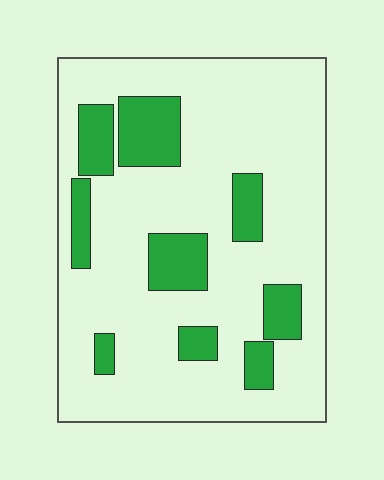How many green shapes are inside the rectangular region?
9.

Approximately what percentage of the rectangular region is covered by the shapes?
Approximately 20%.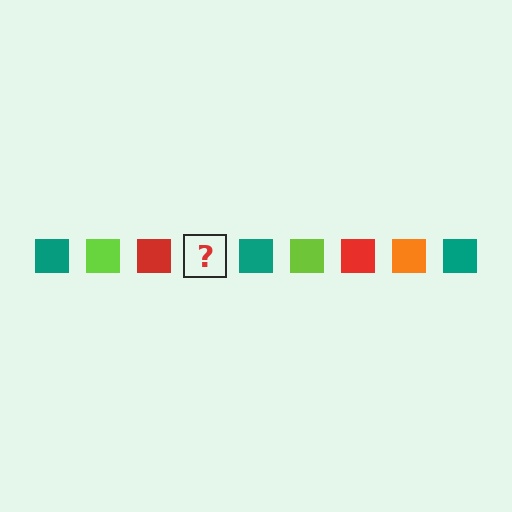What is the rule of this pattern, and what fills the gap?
The rule is that the pattern cycles through teal, lime, red, orange squares. The gap should be filled with an orange square.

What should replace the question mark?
The question mark should be replaced with an orange square.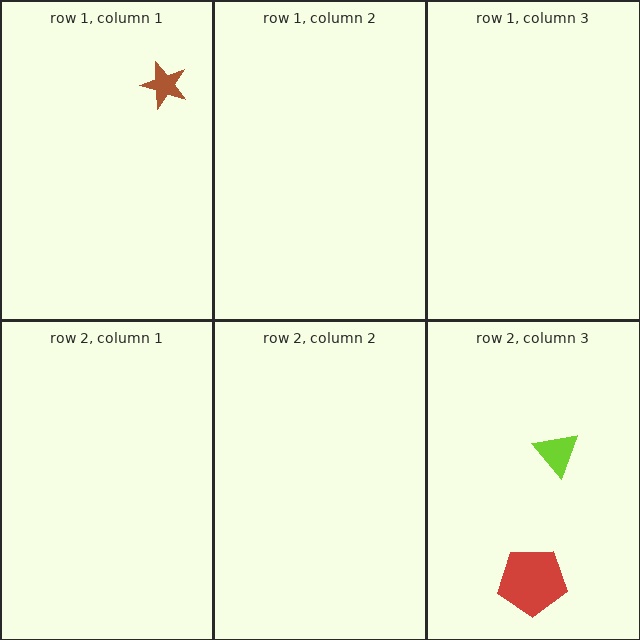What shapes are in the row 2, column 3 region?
The red pentagon, the lime triangle.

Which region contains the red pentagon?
The row 2, column 3 region.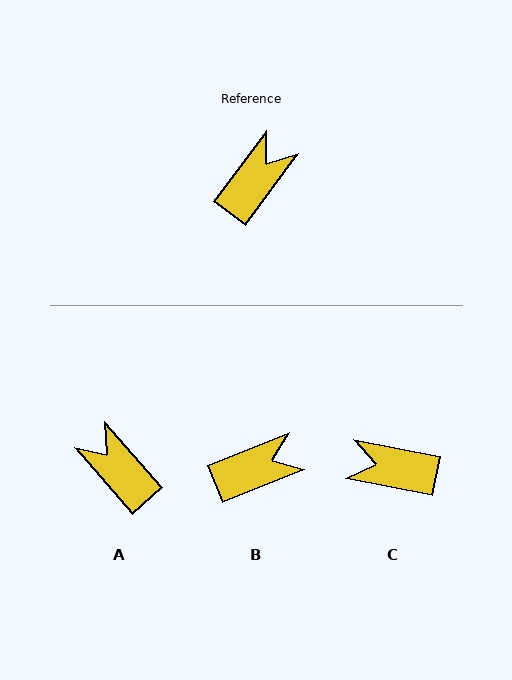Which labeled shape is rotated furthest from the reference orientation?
C, about 115 degrees away.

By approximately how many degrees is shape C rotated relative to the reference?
Approximately 115 degrees counter-clockwise.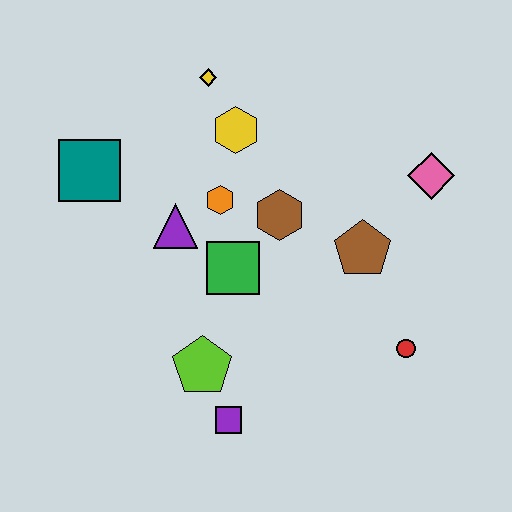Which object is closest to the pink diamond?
The brown pentagon is closest to the pink diamond.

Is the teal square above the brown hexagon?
Yes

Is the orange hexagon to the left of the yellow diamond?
No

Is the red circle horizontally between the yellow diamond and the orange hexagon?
No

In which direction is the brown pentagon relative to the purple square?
The brown pentagon is above the purple square.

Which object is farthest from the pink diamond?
The teal square is farthest from the pink diamond.